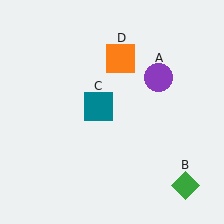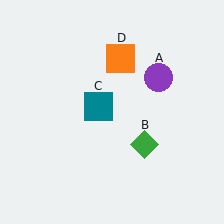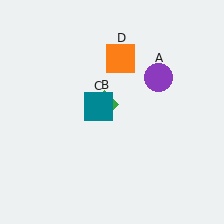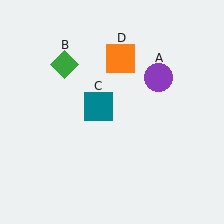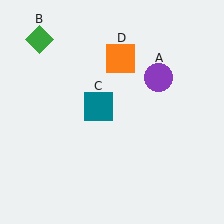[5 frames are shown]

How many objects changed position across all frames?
1 object changed position: green diamond (object B).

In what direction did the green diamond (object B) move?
The green diamond (object B) moved up and to the left.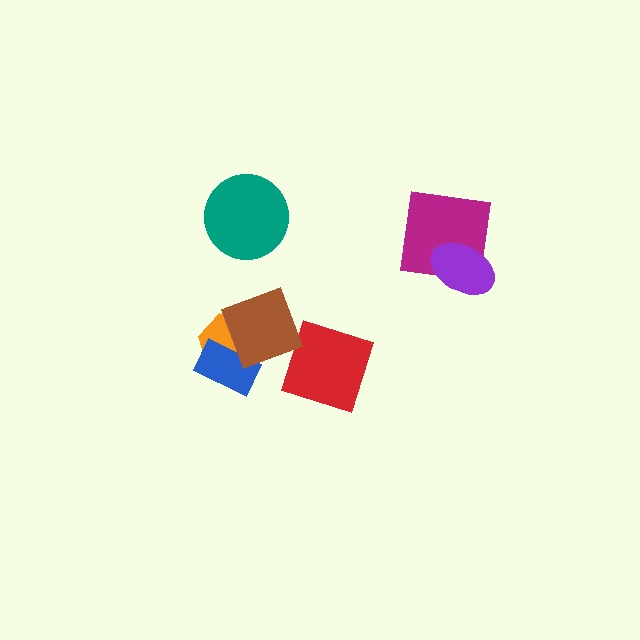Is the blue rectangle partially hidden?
Yes, it is partially covered by another shape.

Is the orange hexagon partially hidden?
Yes, it is partially covered by another shape.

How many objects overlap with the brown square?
2 objects overlap with the brown square.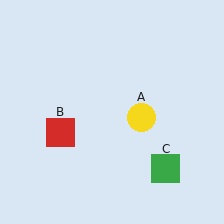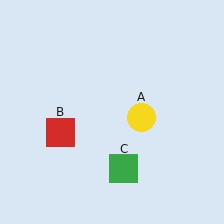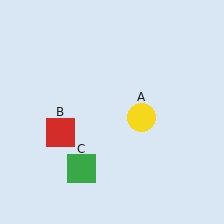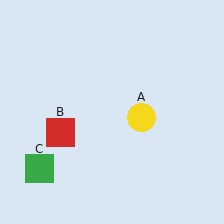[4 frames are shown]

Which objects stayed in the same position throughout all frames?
Yellow circle (object A) and red square (object B) remained stationary.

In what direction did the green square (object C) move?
The green square (object C) moved left.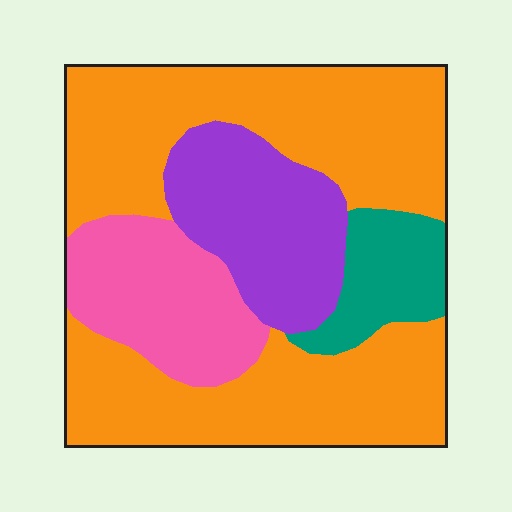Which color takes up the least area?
Teal, at roughly 10%.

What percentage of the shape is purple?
Purple covers around 20% of the shape.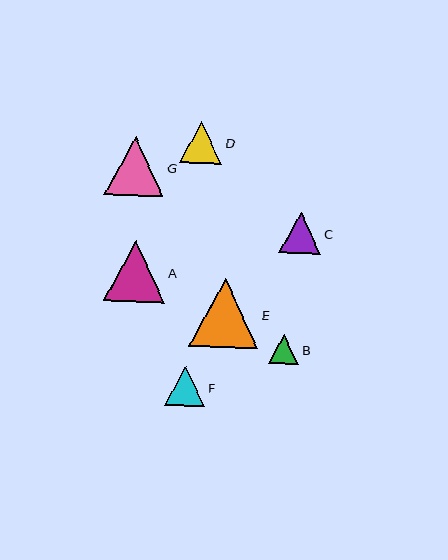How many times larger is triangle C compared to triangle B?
Triangle C is approximately 1.4 times the size of triangle B.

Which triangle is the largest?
Triangle E is the largest with a size of approximately 69 pixels.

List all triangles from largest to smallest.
From largest to smallest: E, A, G, D, C, F, B.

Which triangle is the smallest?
Triangle B is the smallest with a size of approximately 30 pixels.